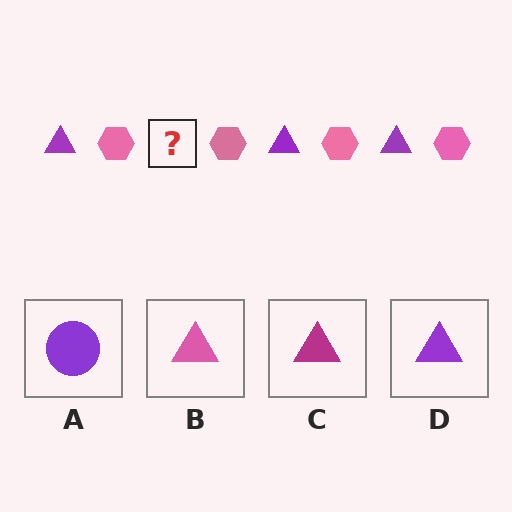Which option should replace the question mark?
Option D.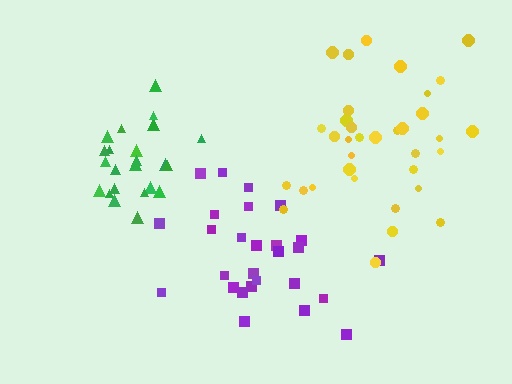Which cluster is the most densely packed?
Green.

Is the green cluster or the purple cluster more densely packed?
Green.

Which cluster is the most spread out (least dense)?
Yellow.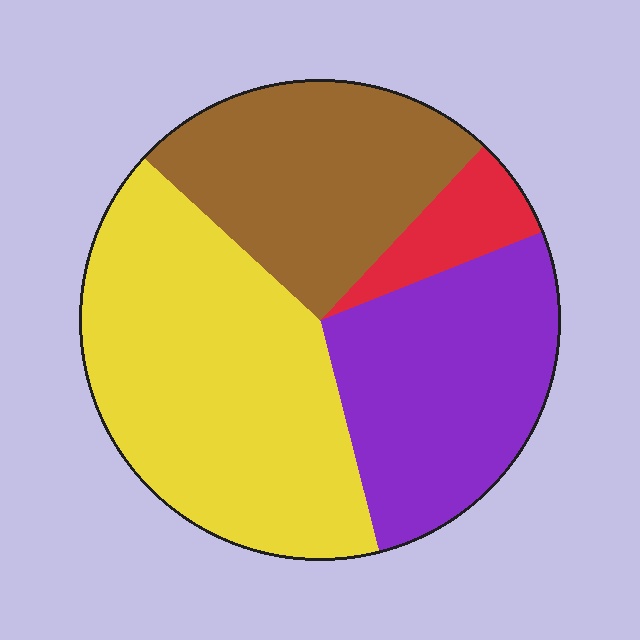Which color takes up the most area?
Yellow, at roughly 40%.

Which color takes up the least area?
Red, at roughly 5%.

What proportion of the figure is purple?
Purple takes up about one quarter (1/4) of the figure.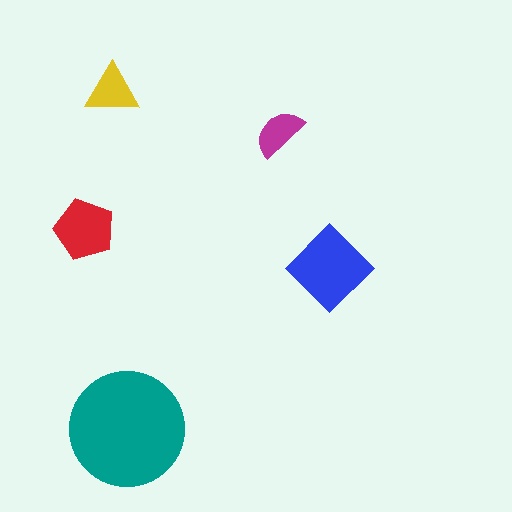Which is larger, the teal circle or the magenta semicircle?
The teal circle.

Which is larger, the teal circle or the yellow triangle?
The teal circle.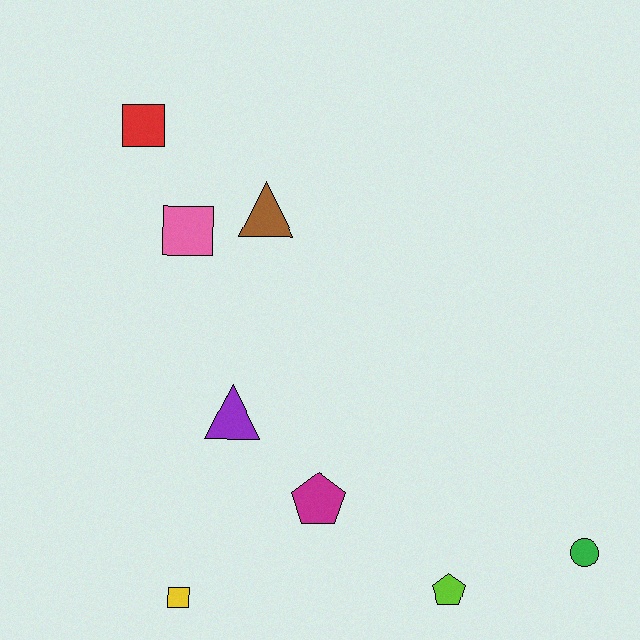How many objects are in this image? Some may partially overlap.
There are 8 objects.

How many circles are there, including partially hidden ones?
There is 1 circle.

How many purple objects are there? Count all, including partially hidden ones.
There is 1 purple object.